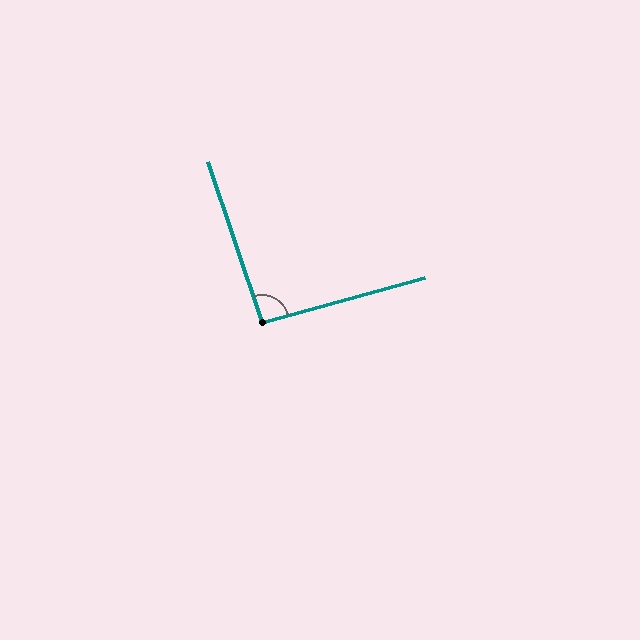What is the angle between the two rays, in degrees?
Approximately 93 degrees.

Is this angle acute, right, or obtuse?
It is approximately a right angle.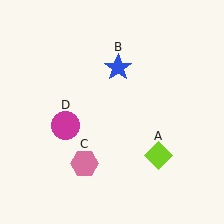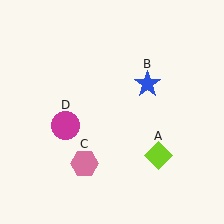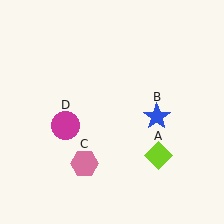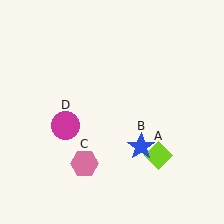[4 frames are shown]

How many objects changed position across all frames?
1 object changed position: blue star (object B).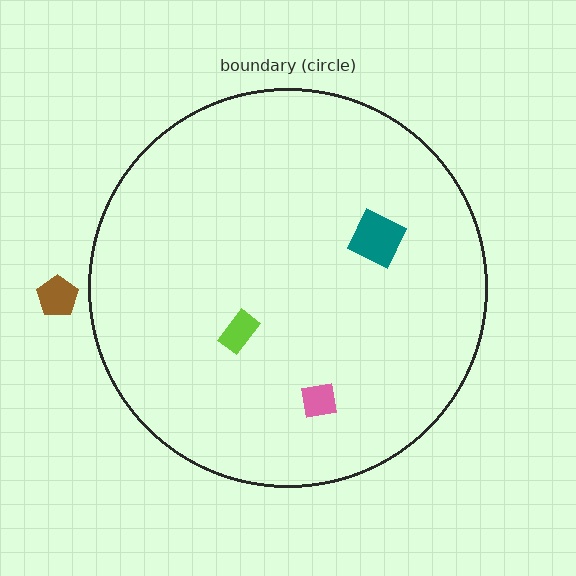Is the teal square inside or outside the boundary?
Inside.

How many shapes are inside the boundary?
3 inside, 1 outside.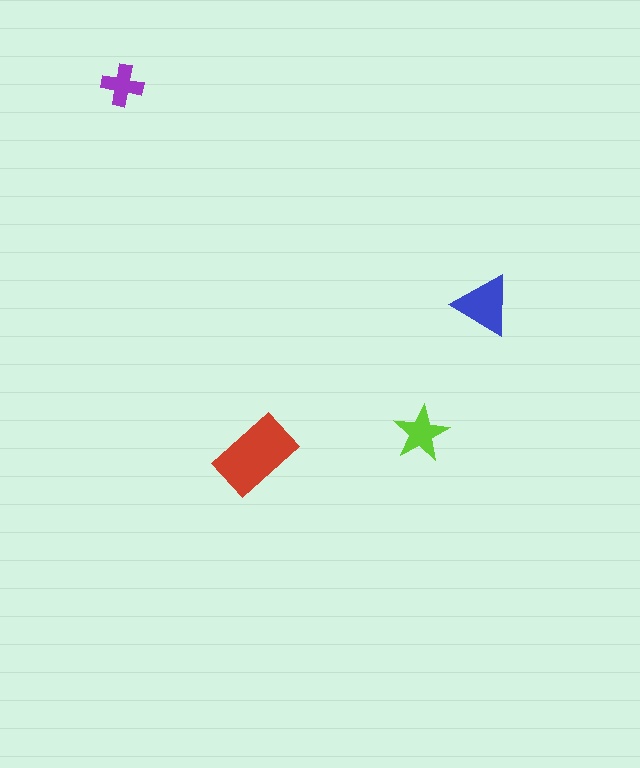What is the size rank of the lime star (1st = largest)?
3rd.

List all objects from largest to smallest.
The red rectangle, the blue triangle, the lime star, the purple cross.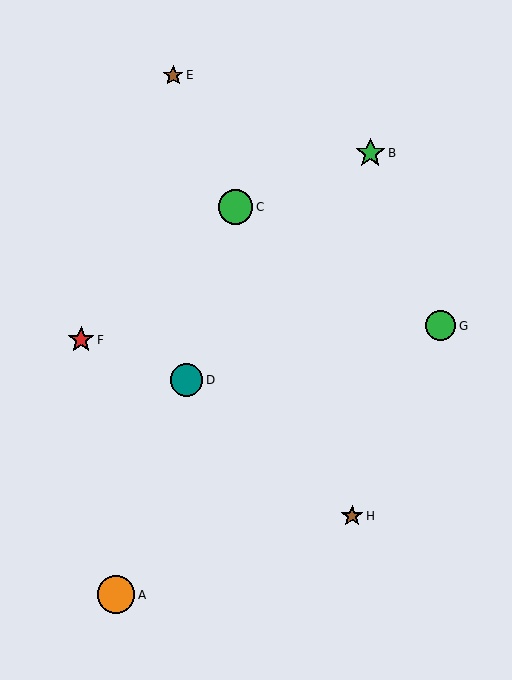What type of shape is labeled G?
Shape G is a green circle.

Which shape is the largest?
The orange circle (labeled A) is the largest.